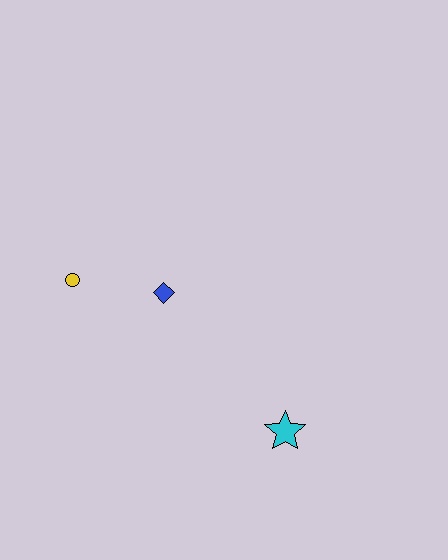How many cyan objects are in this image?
There is 1 cyan object.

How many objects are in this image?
There are 3 objects.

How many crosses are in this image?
There are no crosses.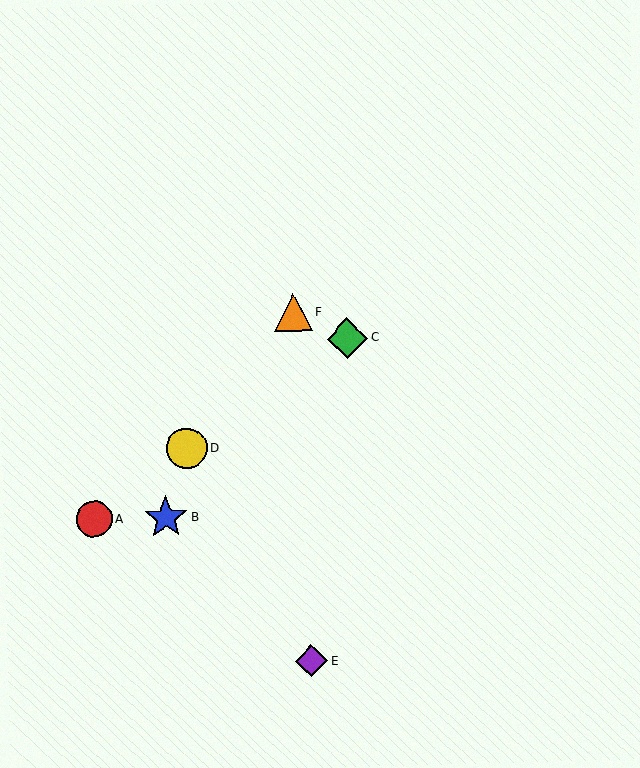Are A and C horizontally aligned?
No, A is at y≈519 and C is at y≈338.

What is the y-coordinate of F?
Object F is at y≈313.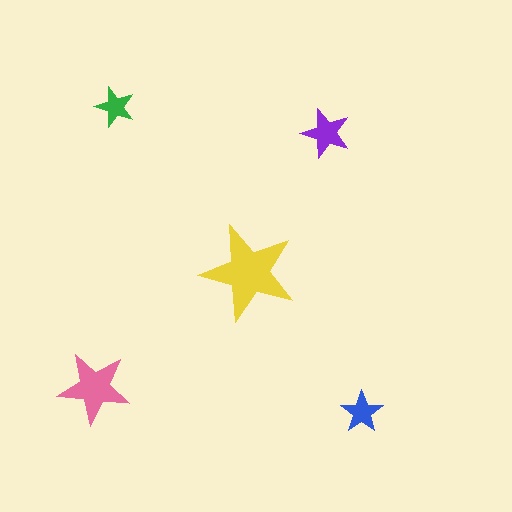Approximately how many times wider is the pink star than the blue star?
About 1.5 times wider.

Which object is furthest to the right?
The blue star is rightmost.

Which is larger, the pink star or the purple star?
The pink one.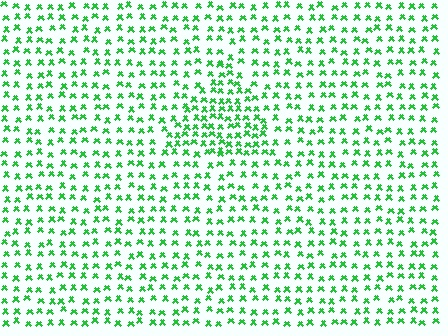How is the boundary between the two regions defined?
The boundary is defined by a change in element density (approximately 1.7x ratio). All elements are the same color, size, and shape.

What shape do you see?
I see a triangle.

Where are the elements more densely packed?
The elements are more densely packed inside the triangle boundary.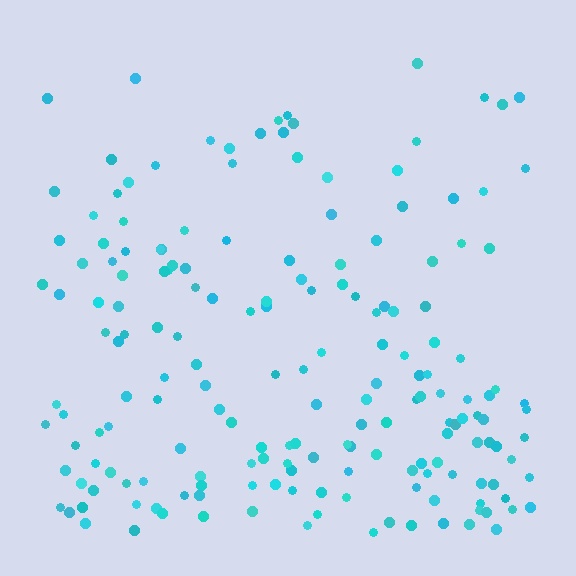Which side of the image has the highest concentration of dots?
The bottom.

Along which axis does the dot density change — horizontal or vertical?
Vertical.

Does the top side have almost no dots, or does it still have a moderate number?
Still a moderate number, just noticeably fewer than the bottom.